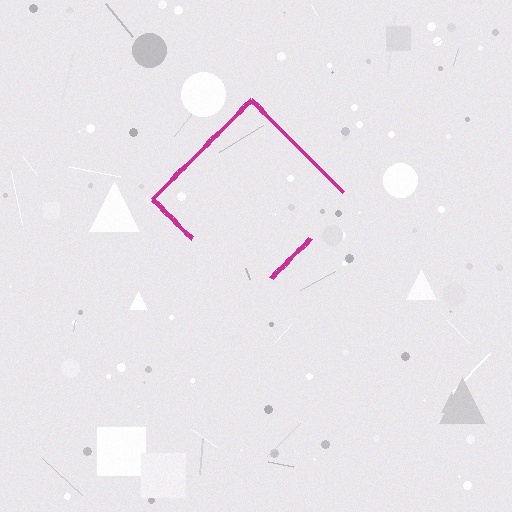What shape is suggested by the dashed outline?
The dashed outline suggests a diamond.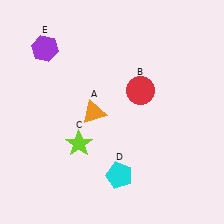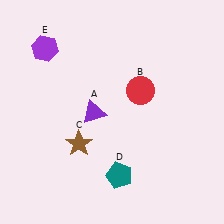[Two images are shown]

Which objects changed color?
A changed from orange to purple. C changed from lime to brown. D changed from cyan to teal.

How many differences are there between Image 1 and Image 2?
There are 3 differences between the two images.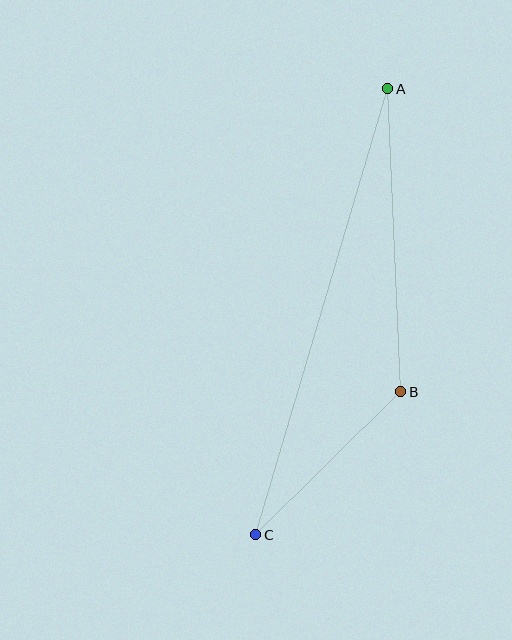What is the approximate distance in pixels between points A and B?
The distance between A and B is approximately 303 pixels.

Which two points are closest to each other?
Points B and C are closest to each other.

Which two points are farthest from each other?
Points A and C are farthest from each other.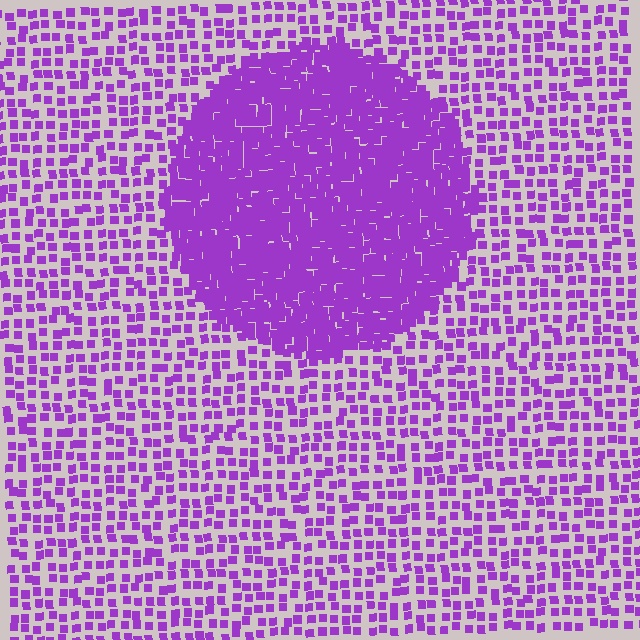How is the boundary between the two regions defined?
The boundary is defined by a change in element density (approximately 2.8x ratio). All elements are the same color, size, and shape.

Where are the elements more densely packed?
The elements are more densely packed inside the circle boundary.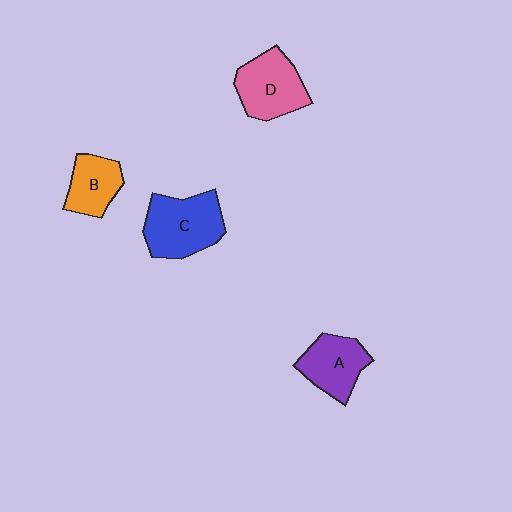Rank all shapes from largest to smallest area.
From largest to smallest: C (blue), D (pink), A (purple), B (orange).